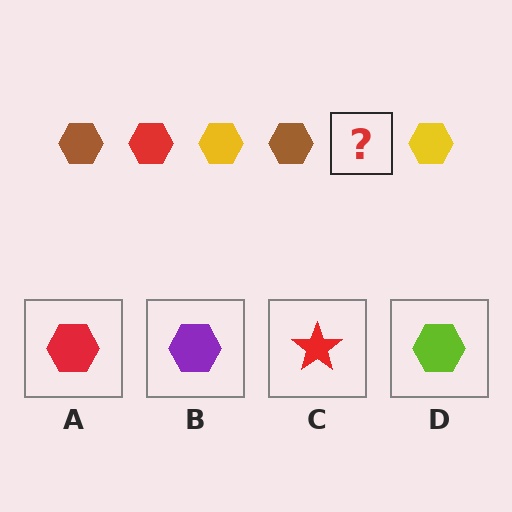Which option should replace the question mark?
Option A.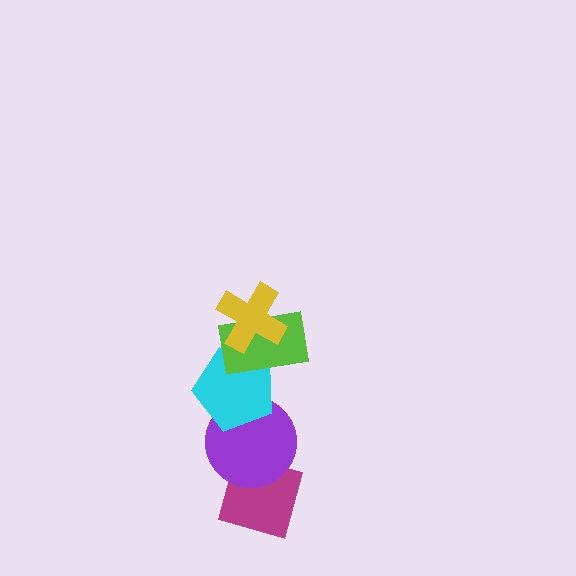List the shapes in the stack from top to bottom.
From top to bottom: the yellow cross, the lime rectangle, the cyan pentagon, the purple circle, the magenta diamond.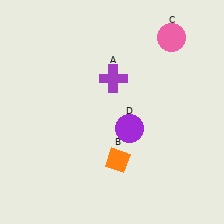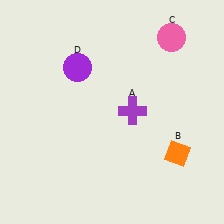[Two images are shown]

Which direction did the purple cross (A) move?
The purple cross (A) moved down.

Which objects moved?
The objects that moved are: the purple cross (A), the orange diamond (B), the purple circle (D).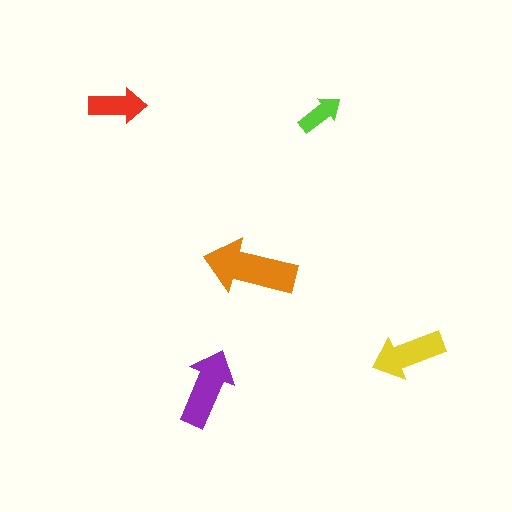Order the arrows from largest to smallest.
the orange one, the purple one, the yellow one, the red one, the lime one.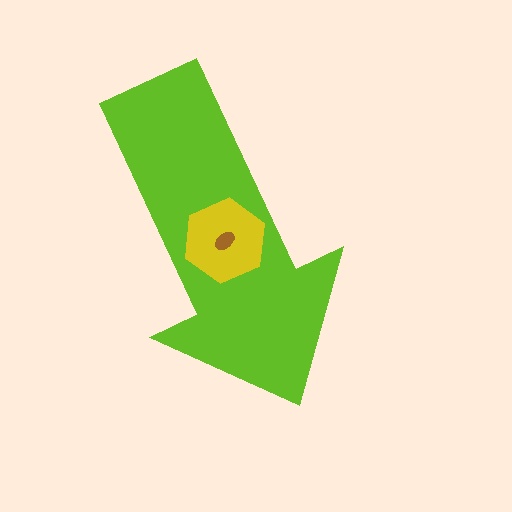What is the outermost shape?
The lime arrow.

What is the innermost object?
The brown ellipse.